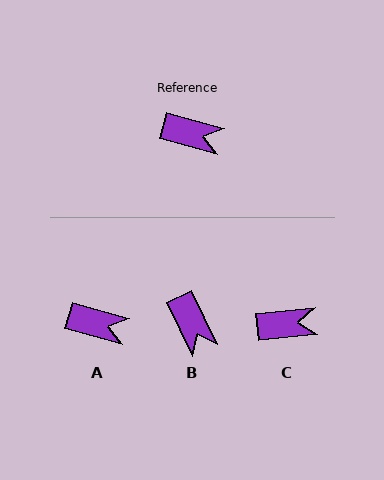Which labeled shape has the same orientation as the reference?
A.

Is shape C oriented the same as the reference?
No, it is off by about 21 degrees.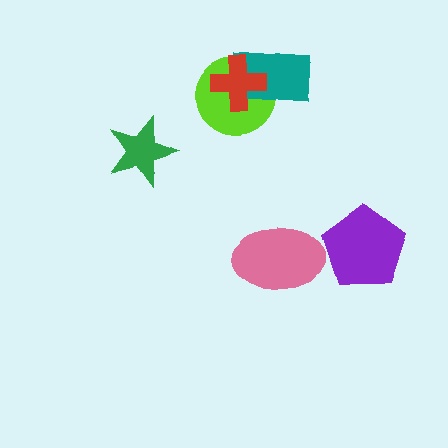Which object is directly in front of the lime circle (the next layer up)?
The teal rectangle is directly in front of the lime circle.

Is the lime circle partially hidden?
Yes, it is partially covered by another shape.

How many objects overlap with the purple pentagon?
0 objects overlap with the purple pentagon.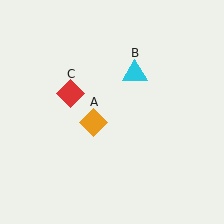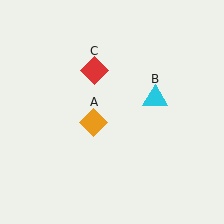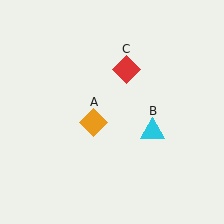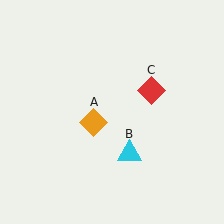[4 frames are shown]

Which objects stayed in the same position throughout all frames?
Orange diamond (object A) remained stationary.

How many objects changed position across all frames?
2 objects changed position: cyan triangle (object B), red diamond (object C).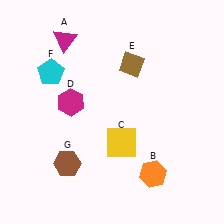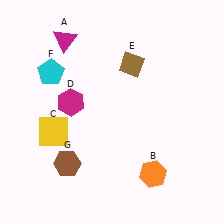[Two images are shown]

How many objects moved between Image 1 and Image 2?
1 object moved between the two images.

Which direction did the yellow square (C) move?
The yellow square (C) moved left.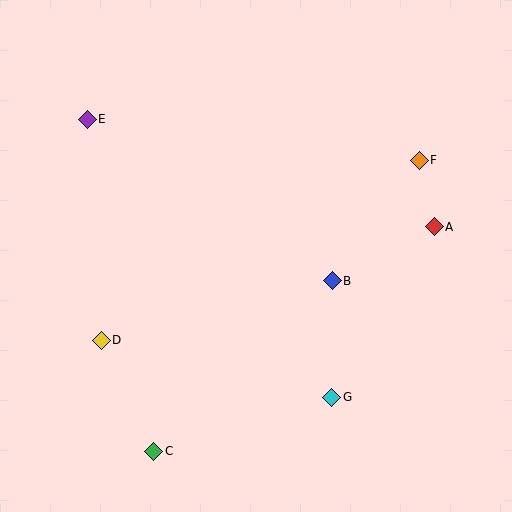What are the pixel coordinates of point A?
Point A is at (434, 227).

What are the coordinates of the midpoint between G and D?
The midpoint between G and D is at (216, 369).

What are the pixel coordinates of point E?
Point E is at (87, 119).